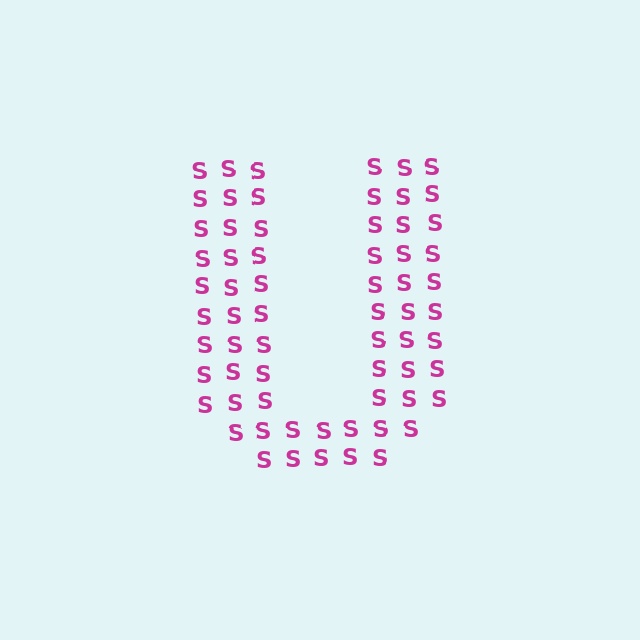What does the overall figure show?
The overall figure shows the letter U.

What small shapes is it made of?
It is made of small letter S's.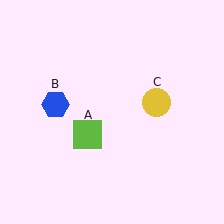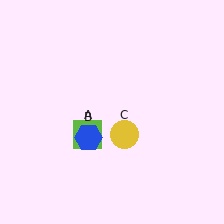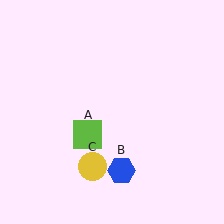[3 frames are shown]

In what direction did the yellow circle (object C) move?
The yellow circle (object C) moved down and to the left.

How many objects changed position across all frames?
2 objects changed position: blue hexagon (object B), yellow circle (object C).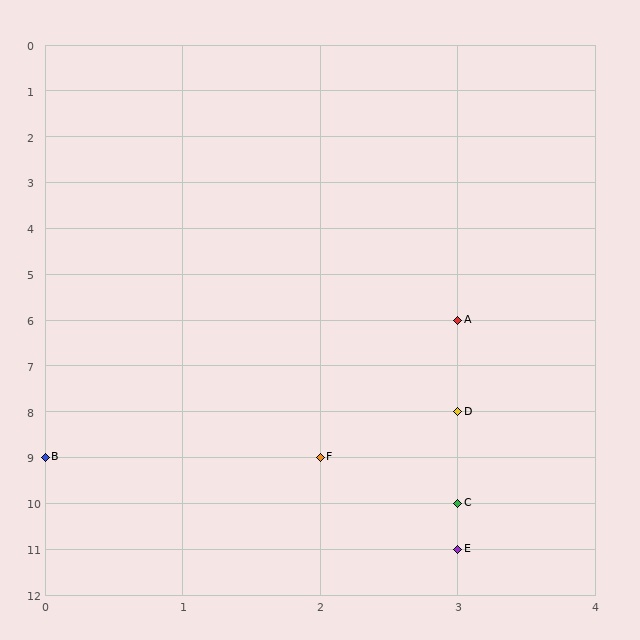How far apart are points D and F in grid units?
Points D and F are 1 column and 1 row apart (about 1.4 grid units diagonally).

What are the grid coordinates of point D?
Point D is at grid coordinates (3, 8).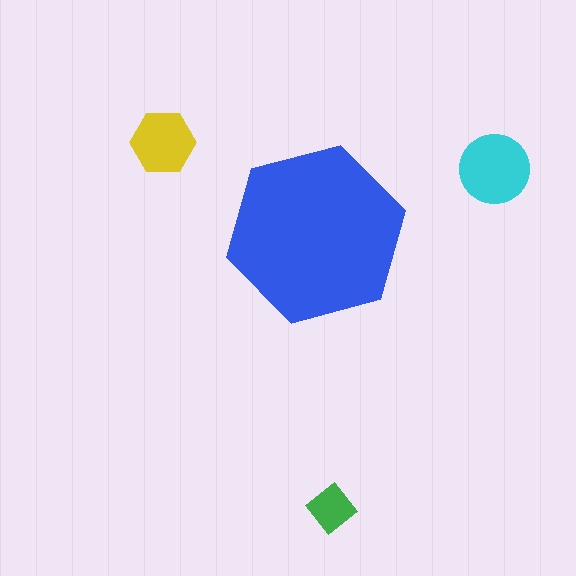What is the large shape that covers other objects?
A blue hexagon.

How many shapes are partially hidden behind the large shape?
0 shapes are partially hidden.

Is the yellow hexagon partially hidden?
No, the yellow hexagon is fully visible.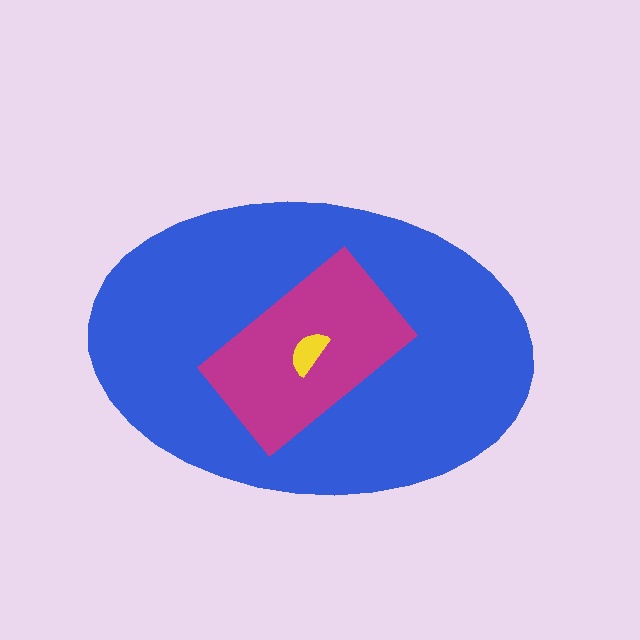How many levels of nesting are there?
3.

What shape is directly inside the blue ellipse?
The magenta rectangle.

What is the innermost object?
The yellow semicircle.